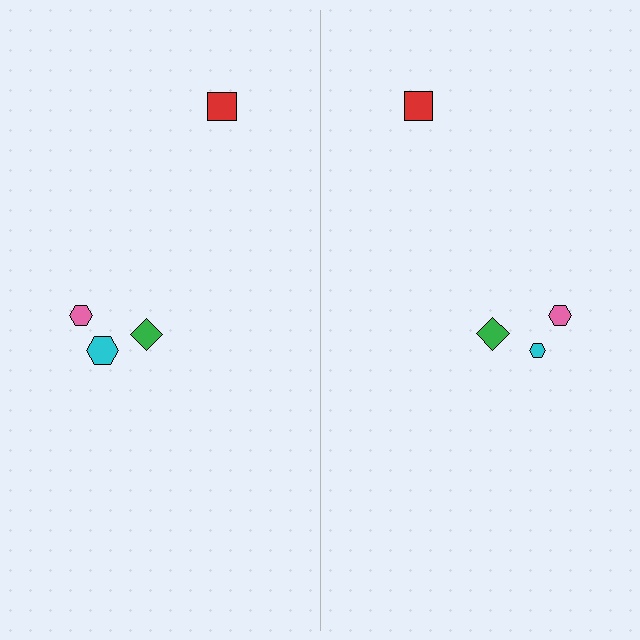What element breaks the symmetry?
The cyan hexagon on the right side has a different size than its mirror counterpart.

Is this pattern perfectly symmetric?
No, the pattern is not perfectly symmetric. The cyan hexagon on the right side has a different size than its mirror counterpart.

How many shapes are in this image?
There are 8 shapes in this image.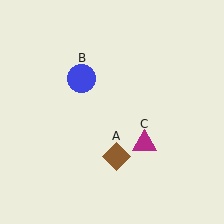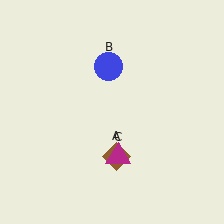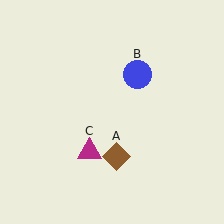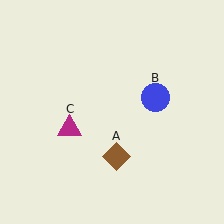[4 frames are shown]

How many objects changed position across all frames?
2 objects changed position: blue circle (object B), magenta triangle (object C).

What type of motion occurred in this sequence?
The blue circle (object B), magenta triangle (object C) rotated clockwise around the center of the scene.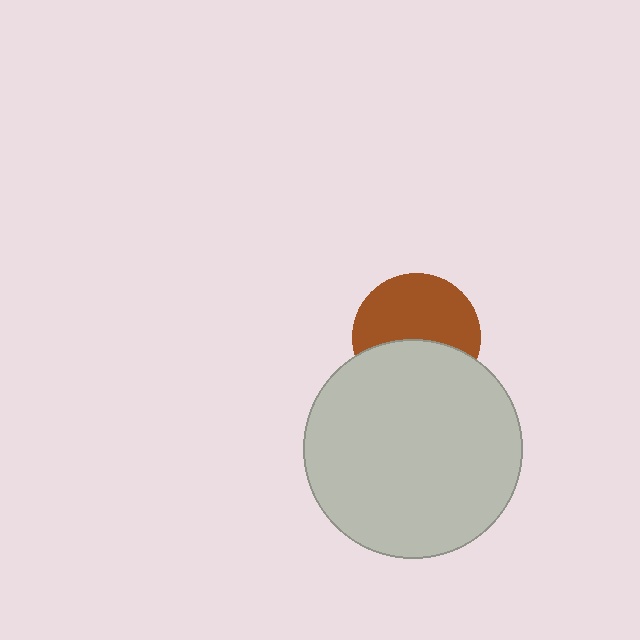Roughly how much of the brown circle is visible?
About half of it is visible (roughly 58%).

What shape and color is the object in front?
The object in front is a light gray circle.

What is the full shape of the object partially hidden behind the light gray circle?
The partially hidden object is a brown circle.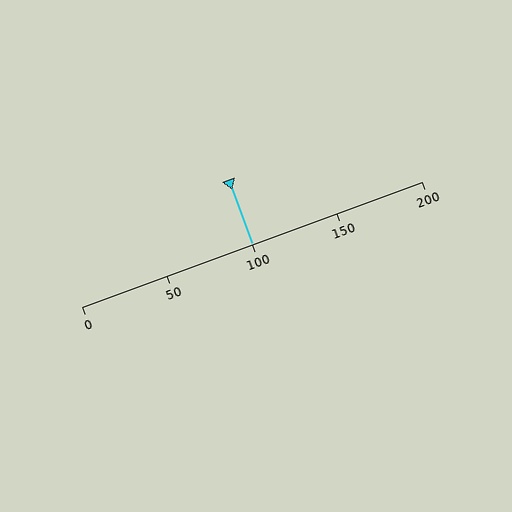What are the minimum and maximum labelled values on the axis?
The axis runs from 0 to 200.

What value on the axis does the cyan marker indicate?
The marker indicates approximately 100.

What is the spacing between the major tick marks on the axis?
The major ticks are spaced 50 apart.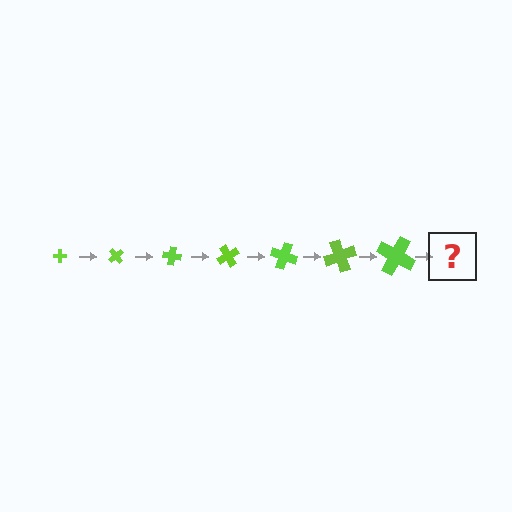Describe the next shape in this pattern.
It should be a cross, larger than the previous one and rotated 350 degrees from the start.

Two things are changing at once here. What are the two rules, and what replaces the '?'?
The two rules are that the cross grows larger each step and it rotates 50 degrees each step. The '?' should be a cross, larger than the previous one and rotated 350 degrees from the start.